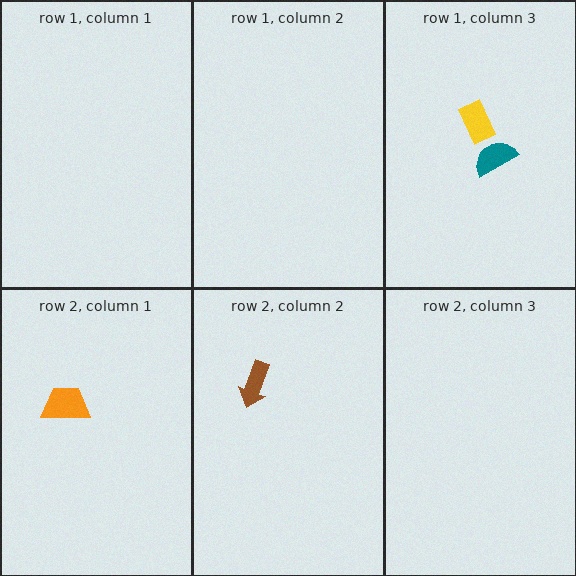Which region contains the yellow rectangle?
The row 1, column 3 region.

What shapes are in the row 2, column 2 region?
The brown arrow.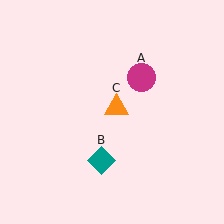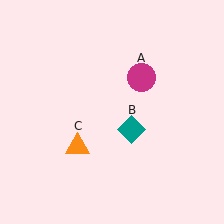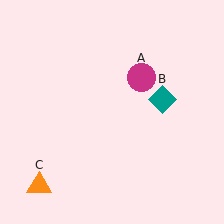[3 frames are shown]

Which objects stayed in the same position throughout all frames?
Magenta circle (object A) remained stationary.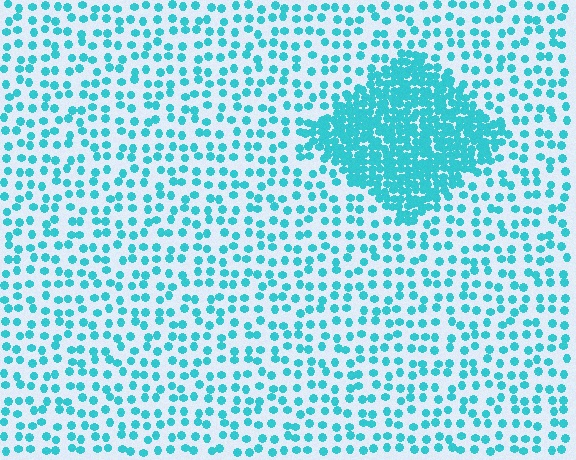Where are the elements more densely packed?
The elements are more densely packed inside the diamond boundary.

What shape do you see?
I see a diamond.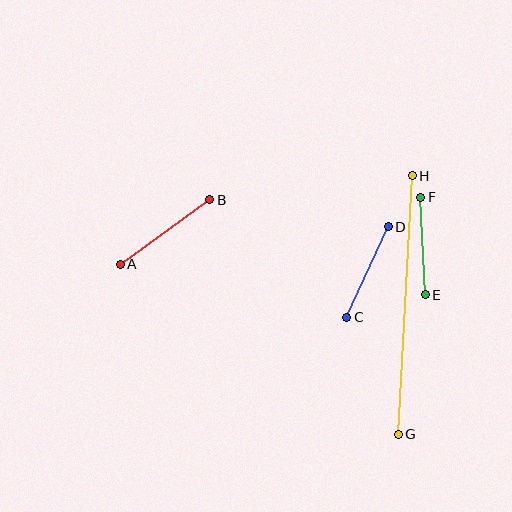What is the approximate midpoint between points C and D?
The midpoint is at approximately (367, 272) pixels.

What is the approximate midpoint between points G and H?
The midpoint is at approximately (405, 305) pixels.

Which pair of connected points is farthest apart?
Points G and H are farthest apart.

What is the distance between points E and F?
The distance is approximately 98 pixels.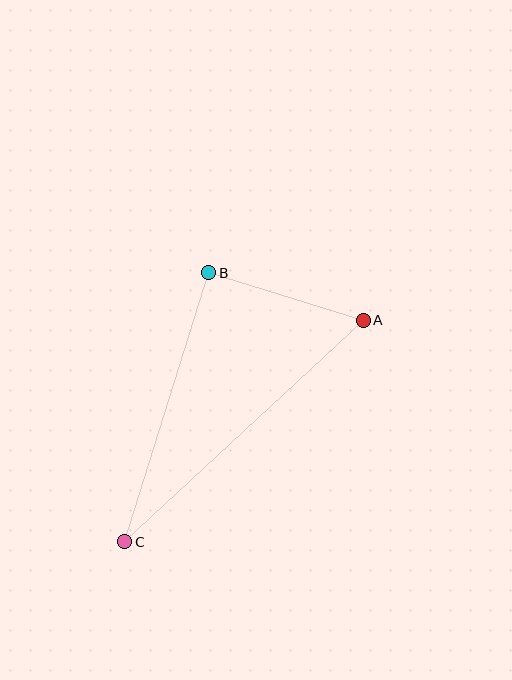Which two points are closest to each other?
Points A and B are closest to each other.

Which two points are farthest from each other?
Points A and C are farthest from each other.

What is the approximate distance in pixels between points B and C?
The distance between B and C is approximately 282 pixels.